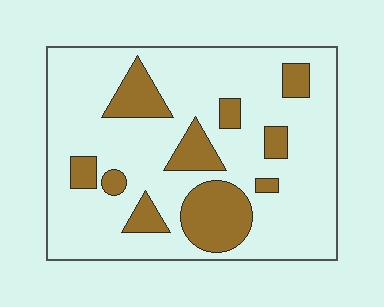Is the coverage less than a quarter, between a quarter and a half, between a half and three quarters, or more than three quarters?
Less than a quarter.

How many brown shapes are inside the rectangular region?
10.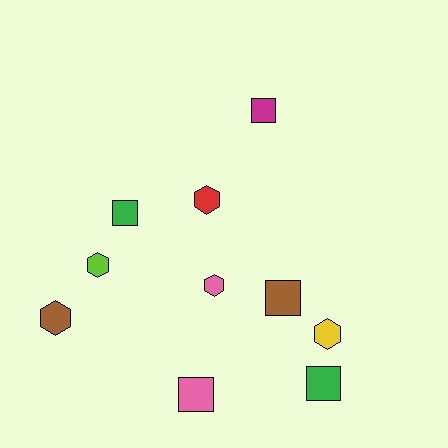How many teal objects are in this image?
There are no teal objects.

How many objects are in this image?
There are 10 objects.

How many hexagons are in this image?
There are 5 hexagons.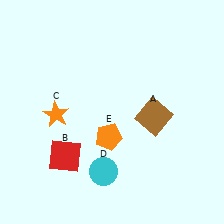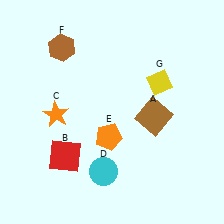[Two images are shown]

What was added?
A brown hexagon (F), a yellow diamond (G) were added in Image 2.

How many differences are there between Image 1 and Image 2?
There are 2 differences between the two images.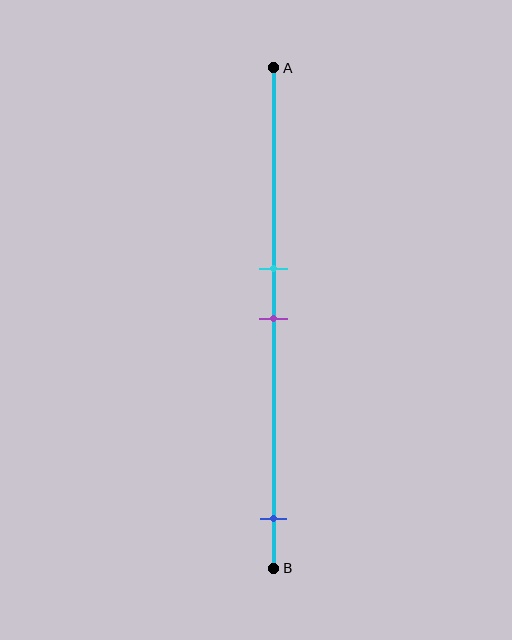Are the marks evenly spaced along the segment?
No, the marks are not evenly spaced.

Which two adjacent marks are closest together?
The cyan and purple marks are the closest adjacent pair.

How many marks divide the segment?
There are 3 marks dividing the segment.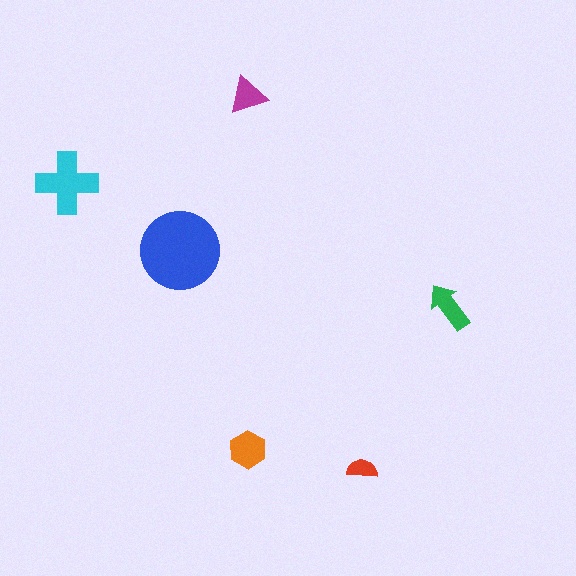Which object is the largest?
The blue circle.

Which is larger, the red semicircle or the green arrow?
The green arrow.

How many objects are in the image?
There are 6 objects in the image.